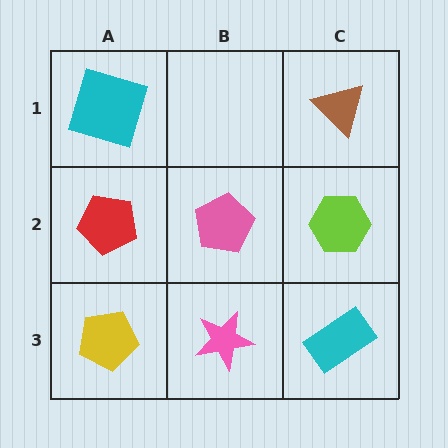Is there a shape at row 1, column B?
No, that cell is empty.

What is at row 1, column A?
A cyan square.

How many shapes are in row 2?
3 shapes.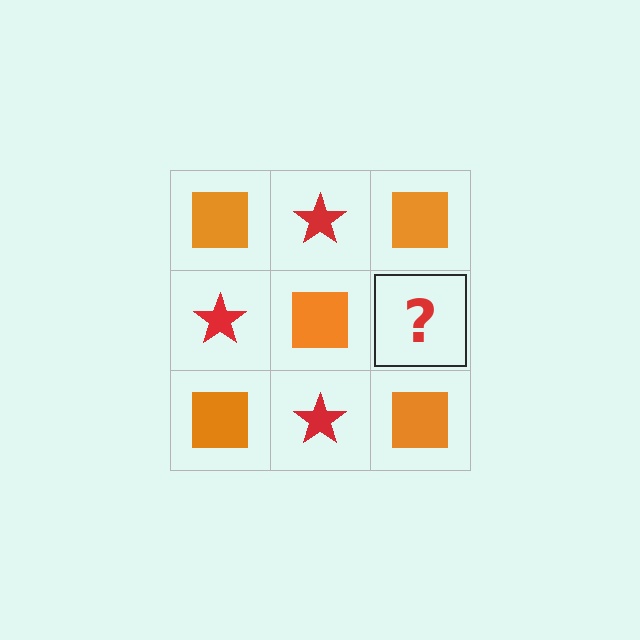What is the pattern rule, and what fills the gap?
The rule is that it alternates orange square and red star in a checkerboard pattern. The gap should be filled with a red star.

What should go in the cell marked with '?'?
The missing cell should contain a red star.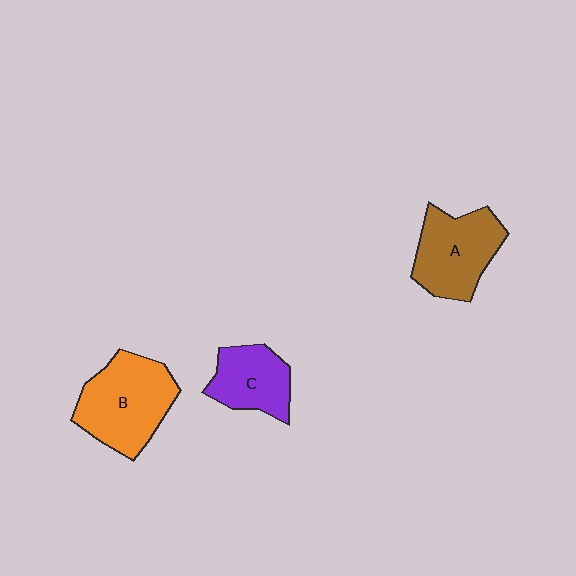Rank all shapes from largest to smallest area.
From largest to smallest: B (orange), A (brown), C (purple).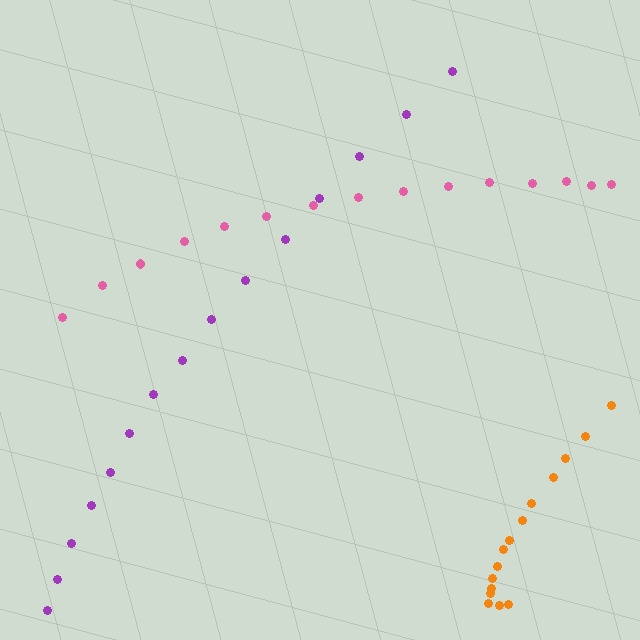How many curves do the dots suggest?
There are 3 distinct paths.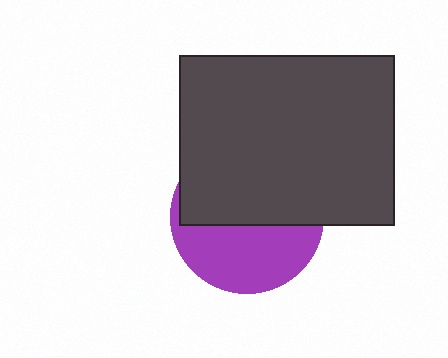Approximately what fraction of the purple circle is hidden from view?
Roughly 55% of the purple circle is hidden behind the dark gray rectangle.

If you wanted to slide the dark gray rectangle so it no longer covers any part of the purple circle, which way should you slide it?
Slide it up — that is the most direct way to separate the two shapes.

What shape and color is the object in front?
The object in front is a dark gray rectangle.